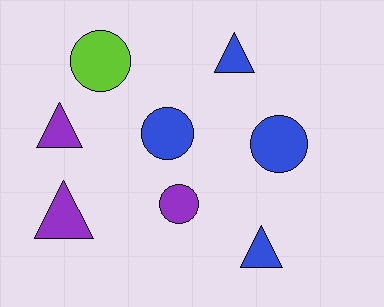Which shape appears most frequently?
Circle, with 4 objects.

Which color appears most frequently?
Blue, with 4 objects.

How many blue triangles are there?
There are 2 blue triangles.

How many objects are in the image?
There are 8 objects.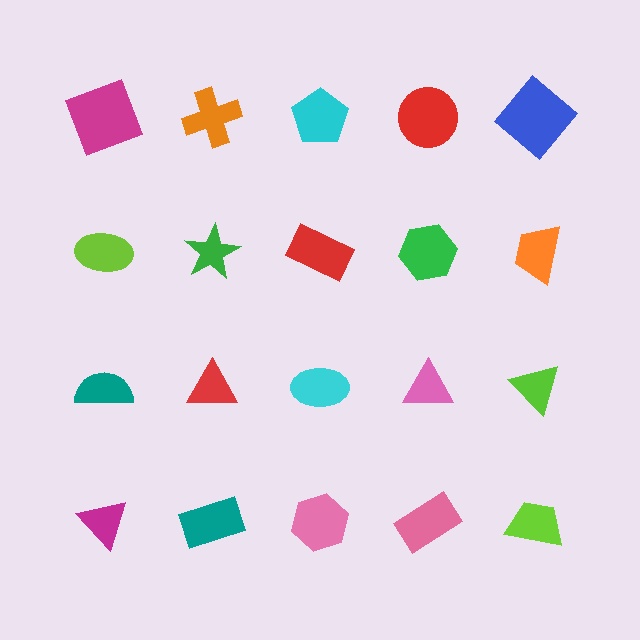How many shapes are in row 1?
5 shapes.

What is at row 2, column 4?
A green hexagon.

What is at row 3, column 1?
A teal semicircle.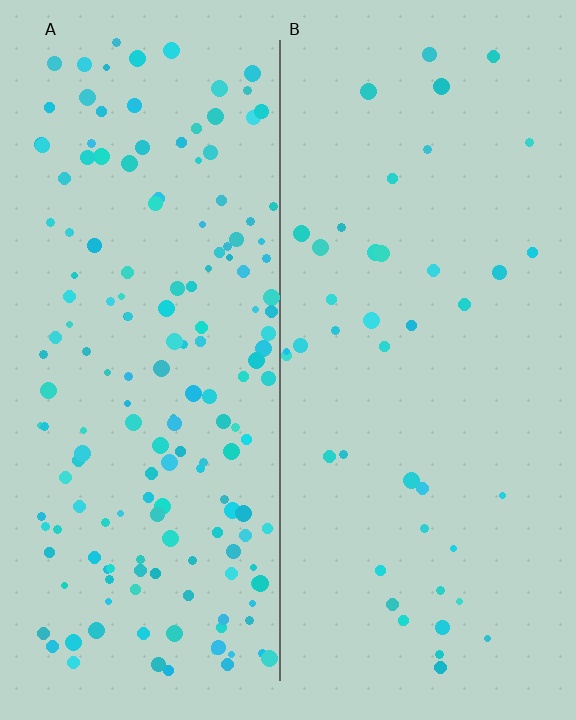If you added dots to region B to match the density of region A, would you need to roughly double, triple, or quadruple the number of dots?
Approximately quadruple.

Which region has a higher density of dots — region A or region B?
A (the left).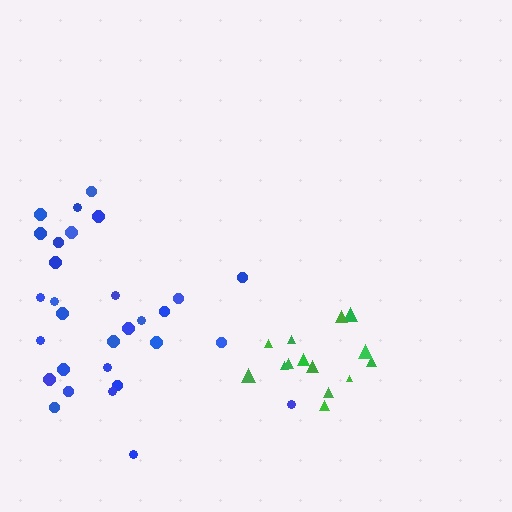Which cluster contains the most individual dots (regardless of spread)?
Blue (30).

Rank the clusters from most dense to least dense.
green, blue.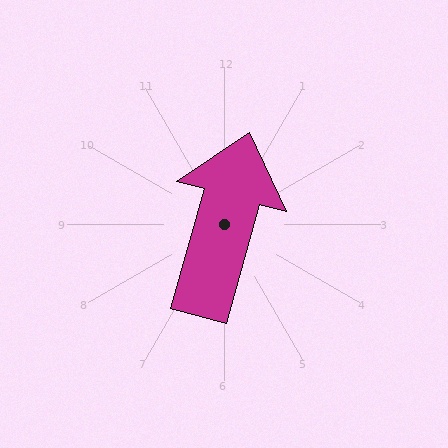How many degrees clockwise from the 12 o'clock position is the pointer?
Approximately 16 degrees.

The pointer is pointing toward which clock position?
Roughly 1 o'clock.